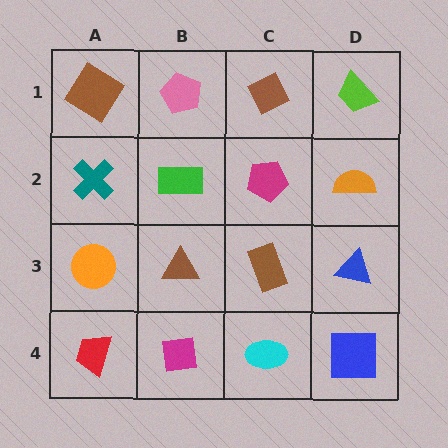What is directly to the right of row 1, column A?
A pink pentagon.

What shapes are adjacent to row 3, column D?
An orange semicircle (row 2, column D), a blue square (row 4, column D), a brown rectangle (row 3, column C).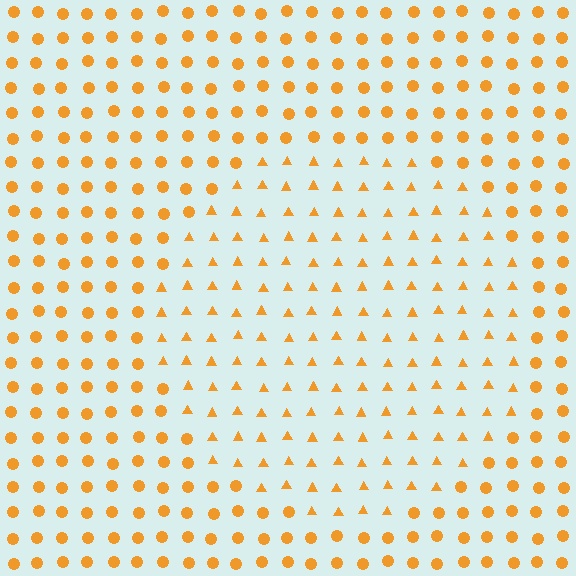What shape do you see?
I see a circle.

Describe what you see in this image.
The image is filled with small orange elements arranged in a uniform grid. A circle-shaped region contains triangles, while the surrounding area contains circles. The boundary is defined purely by the change in element shape.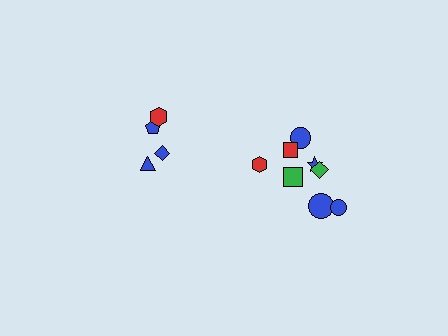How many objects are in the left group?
There are 4 objects.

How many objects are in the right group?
There are 8 objects.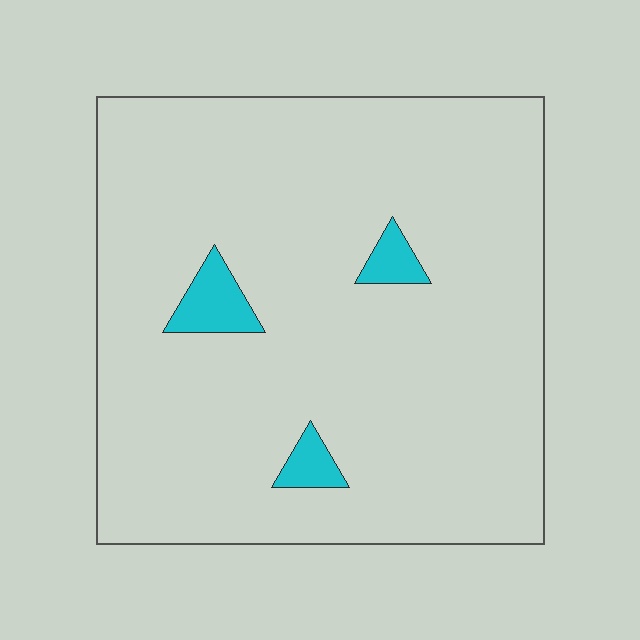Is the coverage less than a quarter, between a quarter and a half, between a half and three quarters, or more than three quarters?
Less than a quarter.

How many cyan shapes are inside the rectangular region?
3.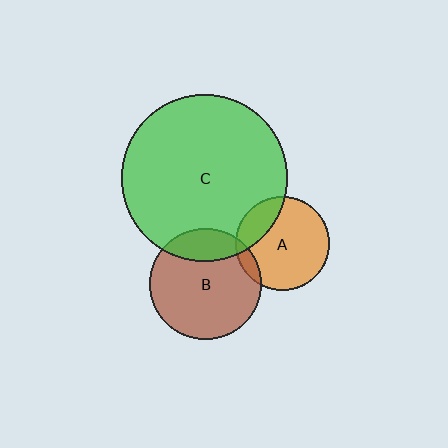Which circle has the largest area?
Circle C (green).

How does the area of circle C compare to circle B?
Approximately 2.2 times.